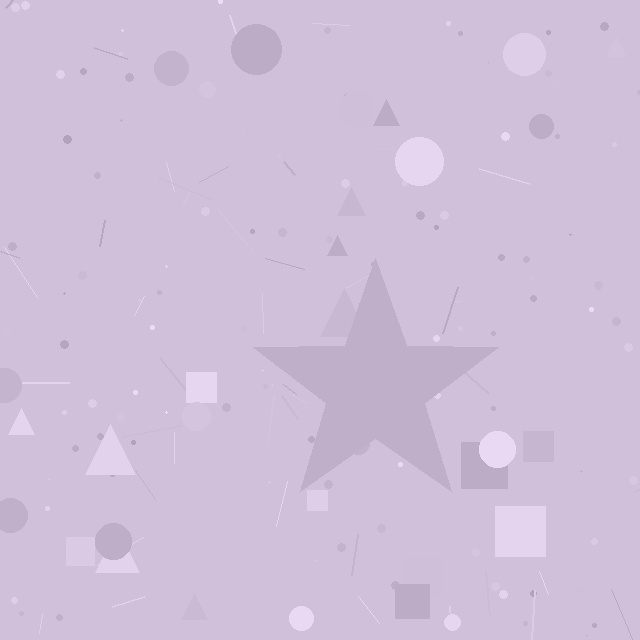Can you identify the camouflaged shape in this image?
The camouflaged shape is a star.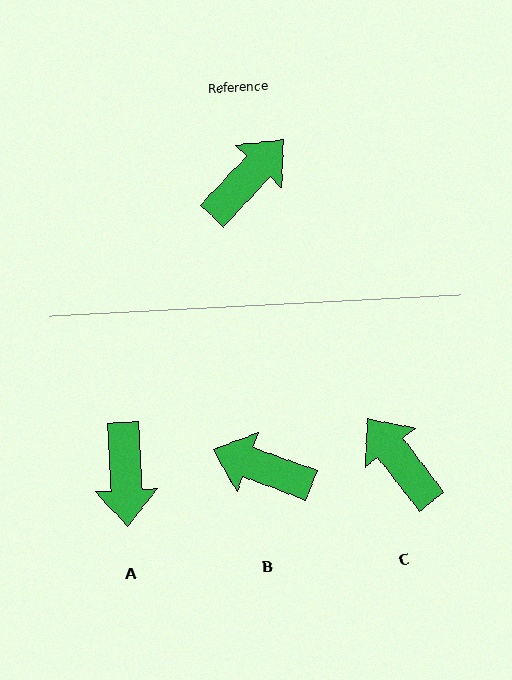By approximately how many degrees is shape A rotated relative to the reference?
Approximately 134 degrees clockwise.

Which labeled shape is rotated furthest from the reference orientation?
A, about 134 degrees away.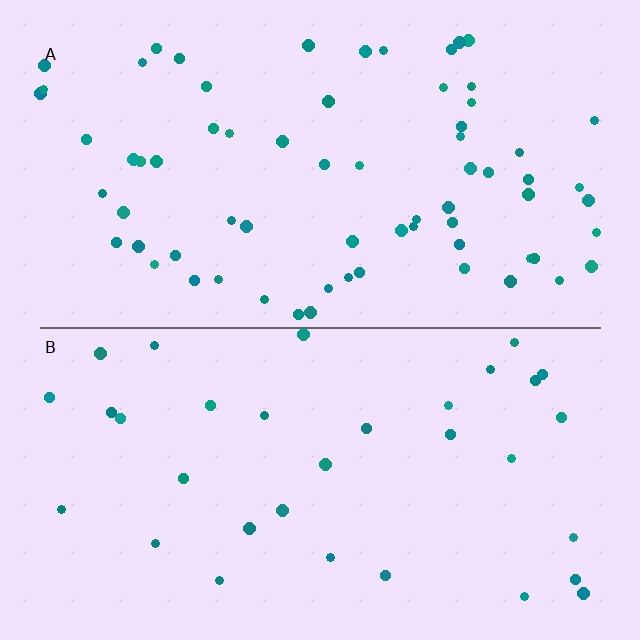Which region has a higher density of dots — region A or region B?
A (the top).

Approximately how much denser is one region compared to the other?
Approximately 2.1× — region A over region B.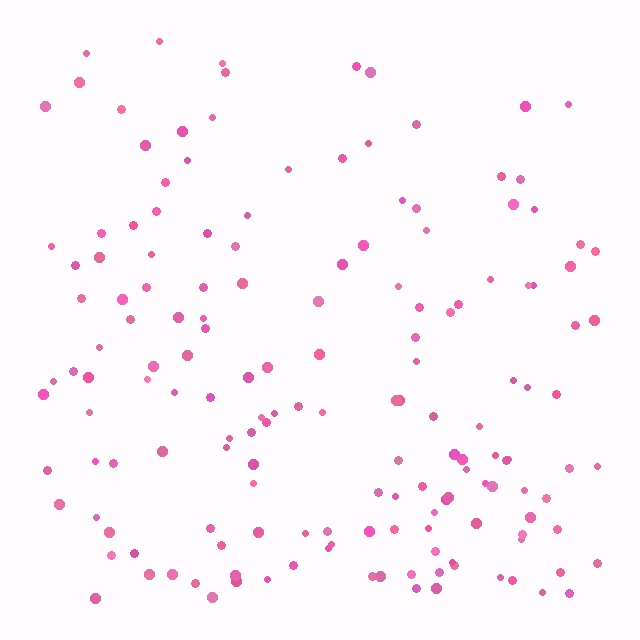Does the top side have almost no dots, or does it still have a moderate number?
Still a moderate number, just noticeably fewer than the bottom.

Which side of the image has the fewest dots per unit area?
The top.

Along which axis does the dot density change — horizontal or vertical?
Vertical.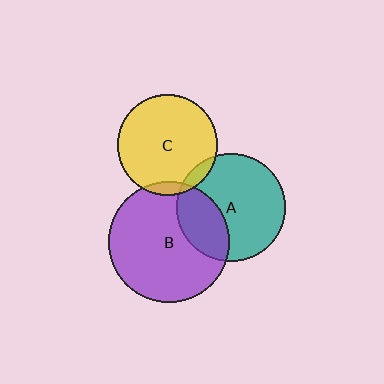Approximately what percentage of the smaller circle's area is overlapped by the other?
Approximately 5%.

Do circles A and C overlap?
Yes.